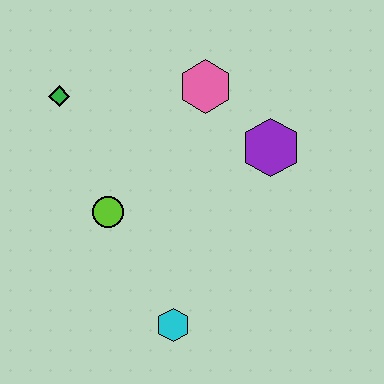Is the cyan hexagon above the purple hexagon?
No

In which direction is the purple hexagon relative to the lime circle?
The purple hexagon is to the right of the lime circle.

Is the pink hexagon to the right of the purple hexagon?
No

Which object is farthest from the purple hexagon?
The green diamond is farthest from the purple hexagon.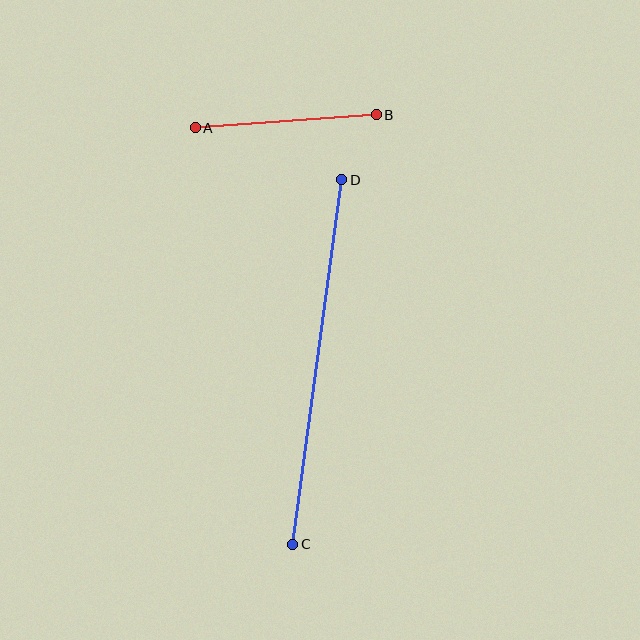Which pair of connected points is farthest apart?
Points C and D are farthest apart.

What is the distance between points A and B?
The distance is approximately 181 pixels.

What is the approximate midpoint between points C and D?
The midpoint is at approximately (317, 362) pixels.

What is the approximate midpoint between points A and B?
The midpoint is at approximately (286, 121) pixels.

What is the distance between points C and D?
The distance is approximately 368 pixels.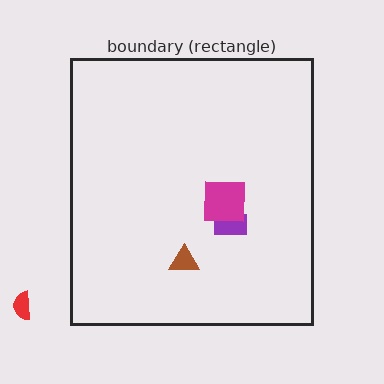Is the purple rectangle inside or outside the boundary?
Inside.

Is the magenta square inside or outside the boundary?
Inside.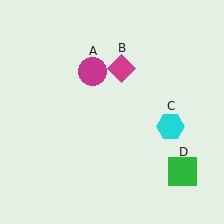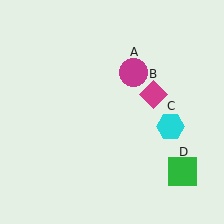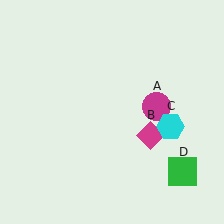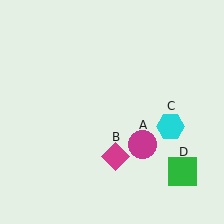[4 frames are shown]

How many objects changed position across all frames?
2 objects changed position: magenta circle (object A), magenta diamond (object B).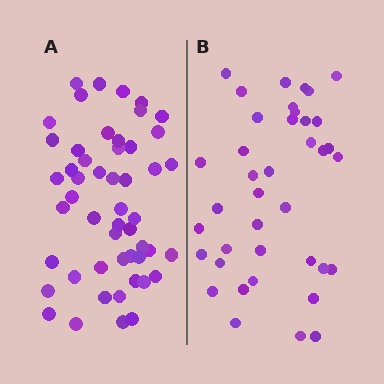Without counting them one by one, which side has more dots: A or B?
Region A (the left region) has more dots.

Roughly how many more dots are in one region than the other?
Region A has roughly 12 or so more dots than region B.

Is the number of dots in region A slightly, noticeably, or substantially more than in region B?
Region A has noticeably more, but not dramatically so. The ratio is roughly 1.3 to 1.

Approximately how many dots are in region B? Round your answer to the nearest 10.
About 40 dots. (The exact count is 39, which rounds to 40.)